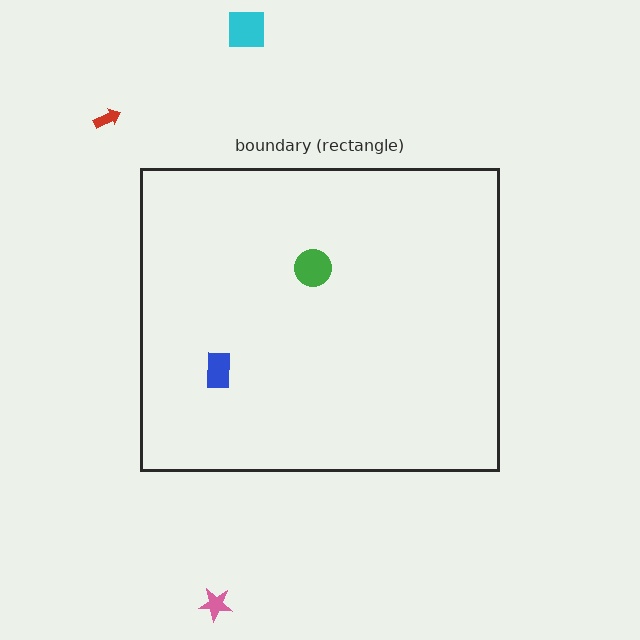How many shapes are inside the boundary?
2 inside, 3 outside.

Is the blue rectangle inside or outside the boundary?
Inside.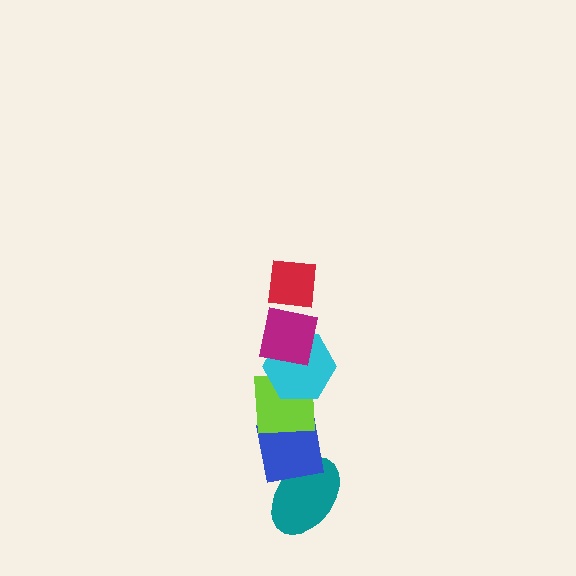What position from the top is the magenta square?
The magenta square is 2nd from the top.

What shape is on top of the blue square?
The lime square is on top of the blue square.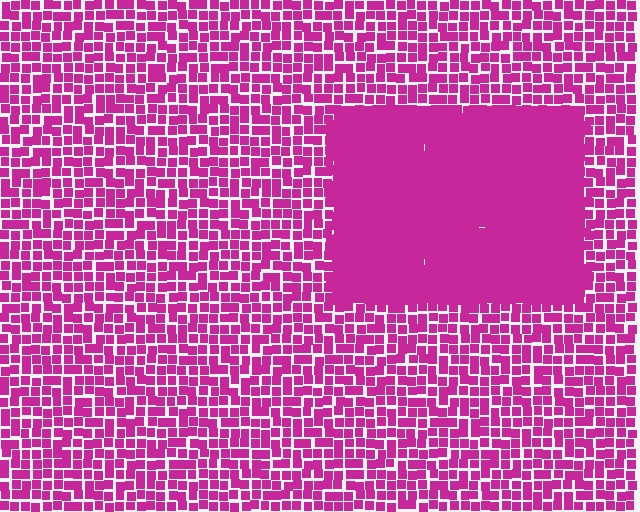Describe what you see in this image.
The image contains small magenta elements arranged at two different densities. A rectangle-shaped region is visible where the elements are more densely packed than the surrounding area.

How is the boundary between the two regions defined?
The boundary is defined by a change in element density (approximately 1.9x ratio). All elements are the same color, size, and shape.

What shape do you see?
I see a rectangle.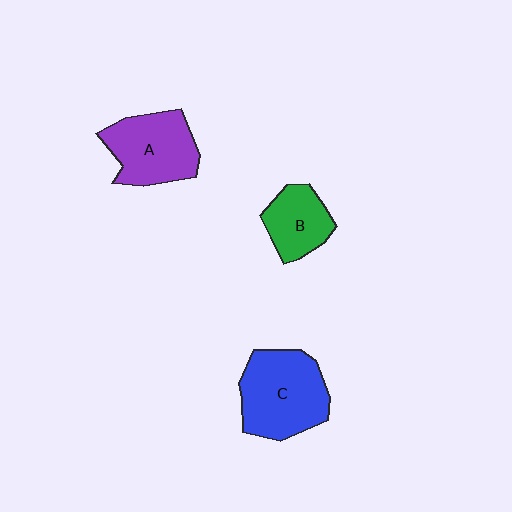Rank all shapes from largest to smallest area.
From largest to smallest: C (blue), A (purple), B (green).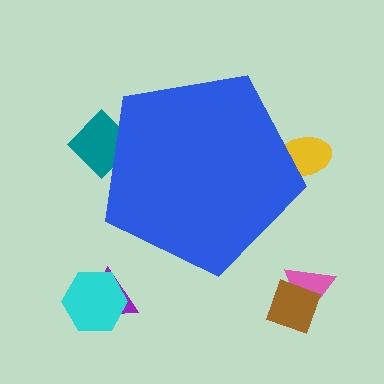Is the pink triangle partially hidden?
No, the pink triangle is fully visible.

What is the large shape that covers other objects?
A blue pentagon.